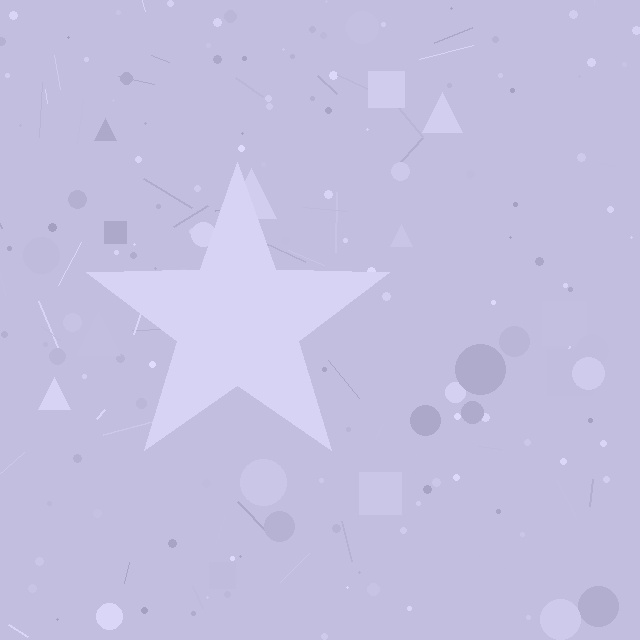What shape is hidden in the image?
A star is hidden in the image.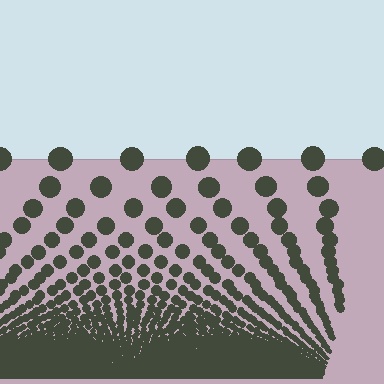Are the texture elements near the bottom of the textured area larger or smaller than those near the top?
Smaller. The gradient is inverted — elements near the bottom are smaller and denser.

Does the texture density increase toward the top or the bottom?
Density increases toward the bottom.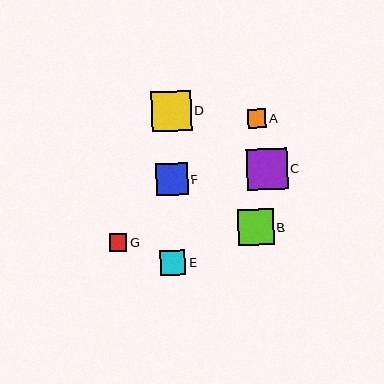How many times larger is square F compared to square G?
Square F is approximately 1.8 times the size of square G.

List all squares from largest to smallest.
From largest to smallest: C, D, B, F, E, A, G.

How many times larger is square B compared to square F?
Square B is approximately 1.1 times the size of square F.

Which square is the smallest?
Square G is the smallest with a size of approximately 18 pixels.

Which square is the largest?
Square C is the largest with a size of approximately 41 pixels.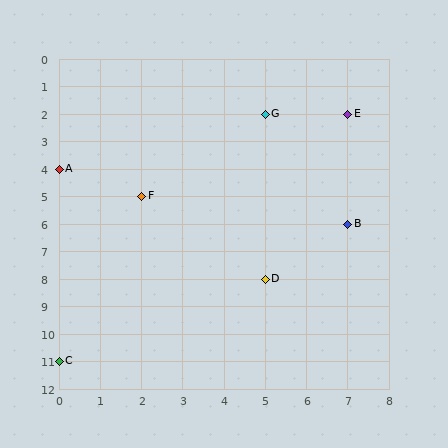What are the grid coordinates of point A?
Point A is at grid coordinates (0, 4).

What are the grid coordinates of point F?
Point F is at grid coordinates (2, 5).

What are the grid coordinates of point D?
Point D is at grid coordinates (5, 8).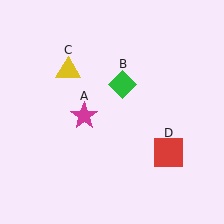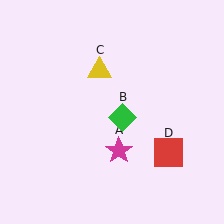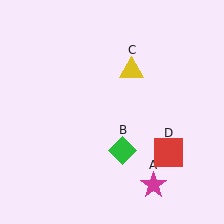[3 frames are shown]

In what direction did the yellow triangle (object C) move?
The yellow triangle (object C) moved right.